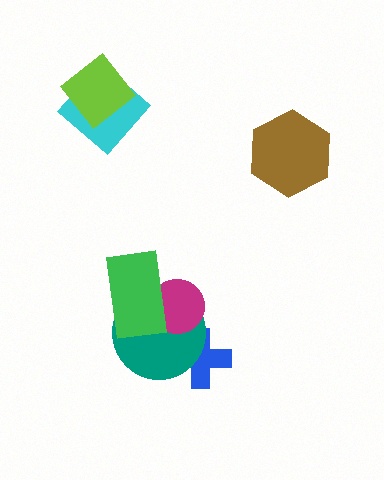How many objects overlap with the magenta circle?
2 objects overlap with the magenta circle.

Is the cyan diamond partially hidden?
Yes, it is partially covered by another shape.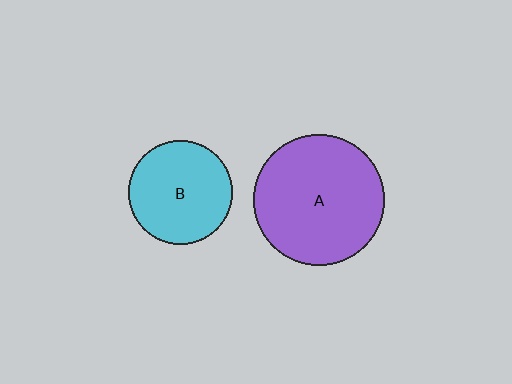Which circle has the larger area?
Circle A (purple).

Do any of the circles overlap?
No, none of the circles overlap.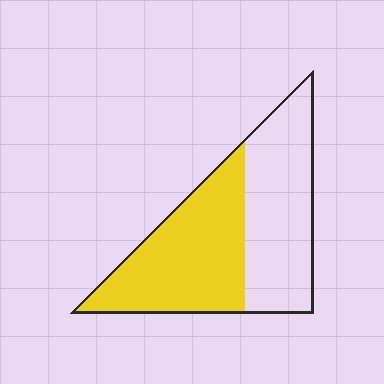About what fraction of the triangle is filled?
About one half (1/2).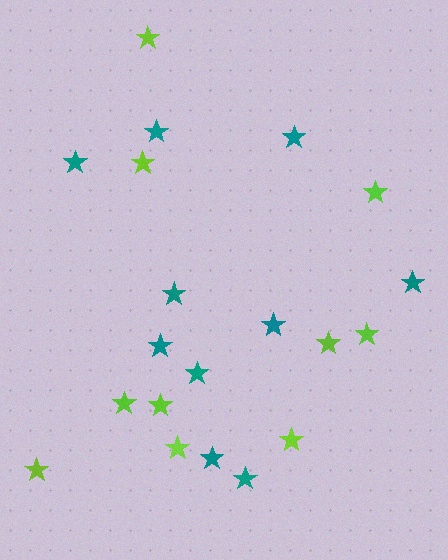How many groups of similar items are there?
There are 2 groups: one group of teal stars (10) and one group of lime stars (10).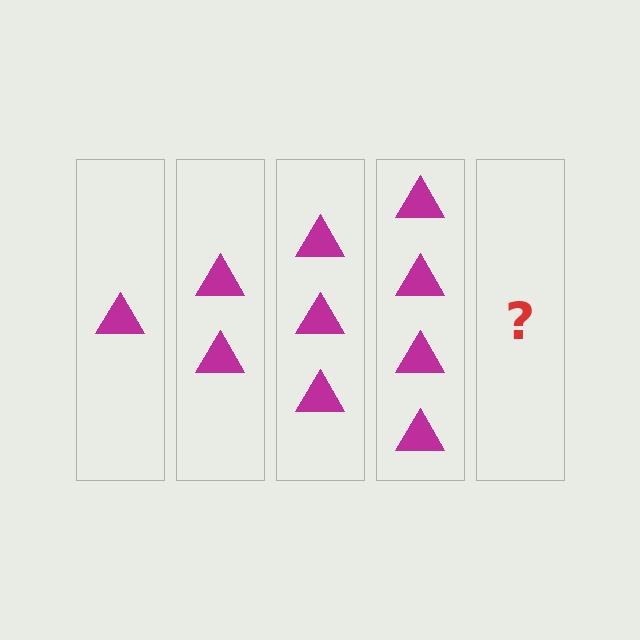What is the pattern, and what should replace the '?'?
The pattern is that each step adds one more triangle. The '?' should be 5 triangles.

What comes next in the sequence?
The next element should be 5 triangles.